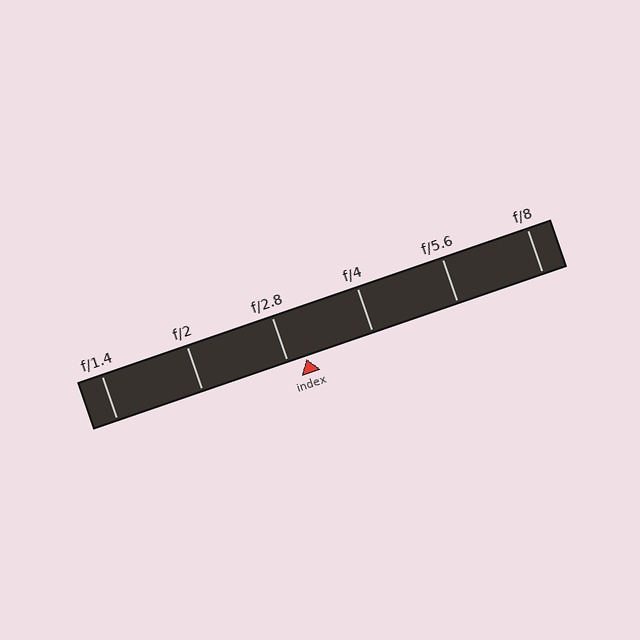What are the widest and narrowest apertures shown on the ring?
The widest aperture shown is f/1.4 and the narrowest is f/8.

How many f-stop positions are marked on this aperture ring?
There are 6 f-stop positions marked.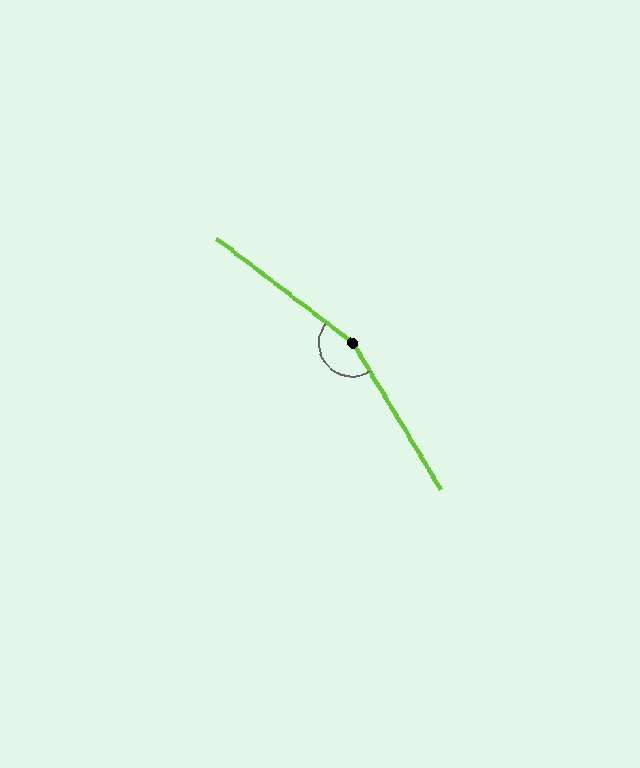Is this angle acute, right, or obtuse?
It is obtuse.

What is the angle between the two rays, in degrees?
Approximately 158 degrees.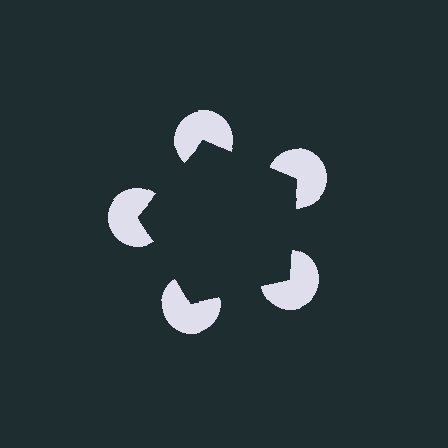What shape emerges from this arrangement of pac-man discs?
An illusory pentagon — its edges are inferred from the aligned wedge cuts in the pac-man discs, not physically drawn.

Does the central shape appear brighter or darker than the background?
It typically appears slightly darker than the background, even though no actual brightness change is drawn.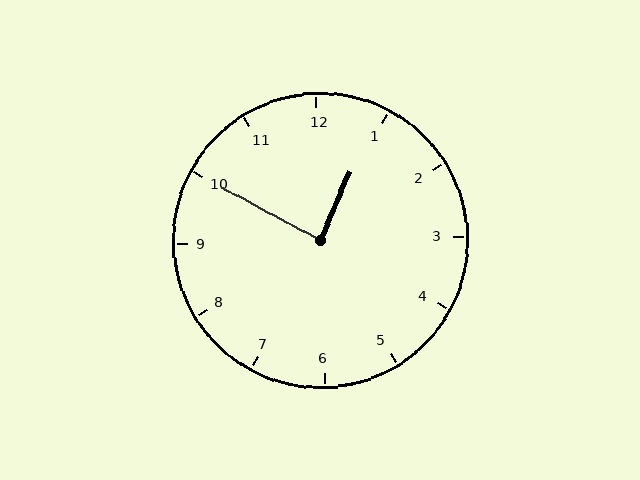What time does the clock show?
12:50.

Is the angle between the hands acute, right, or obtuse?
It is right.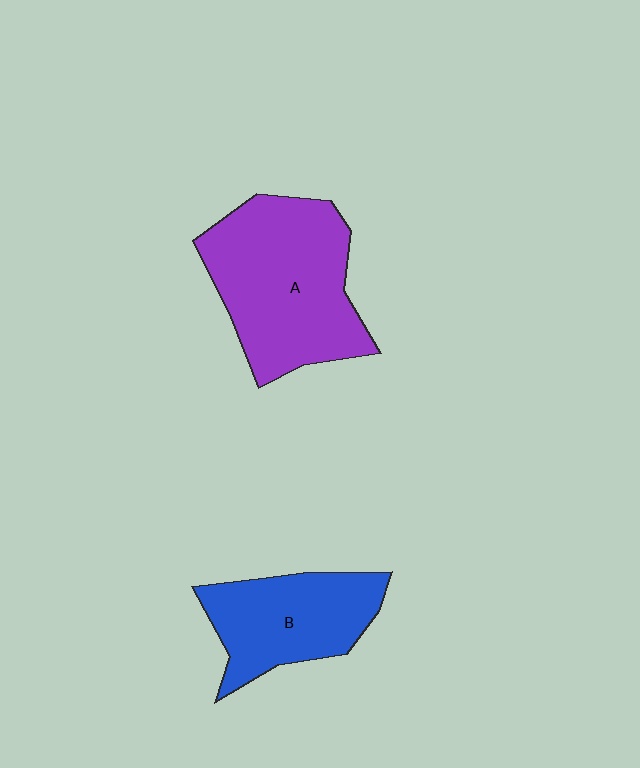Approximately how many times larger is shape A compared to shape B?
Approximately 1.5 times.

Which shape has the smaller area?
Shape B (blue).